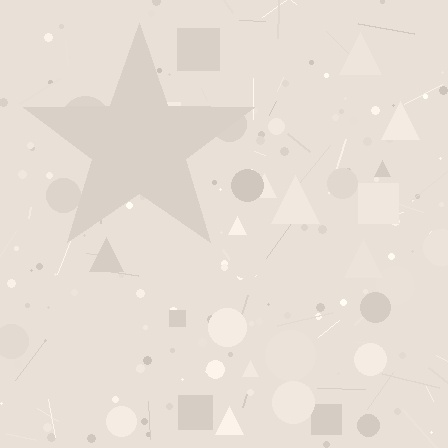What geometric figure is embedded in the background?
A star is embedded in the background.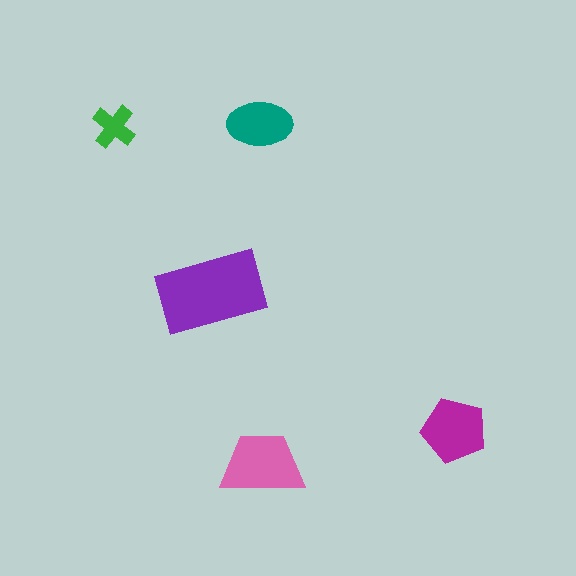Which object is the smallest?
The green cross.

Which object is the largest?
The purple rectangle.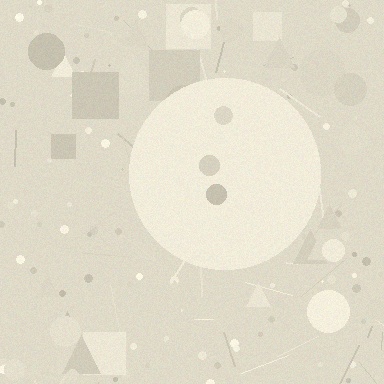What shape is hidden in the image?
A circle is hidden in the image.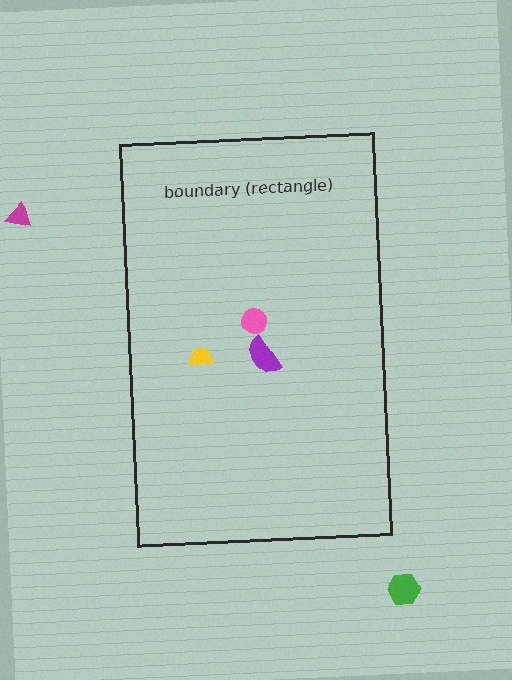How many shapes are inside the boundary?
3 inside, 2 outside.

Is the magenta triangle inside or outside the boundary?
Outside.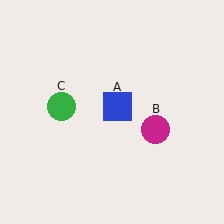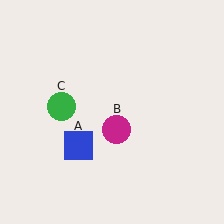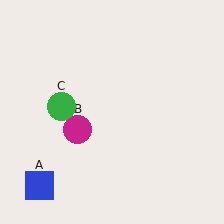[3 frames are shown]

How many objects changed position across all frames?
2 objects changed position: blue square (object A), magenta circle (object B).